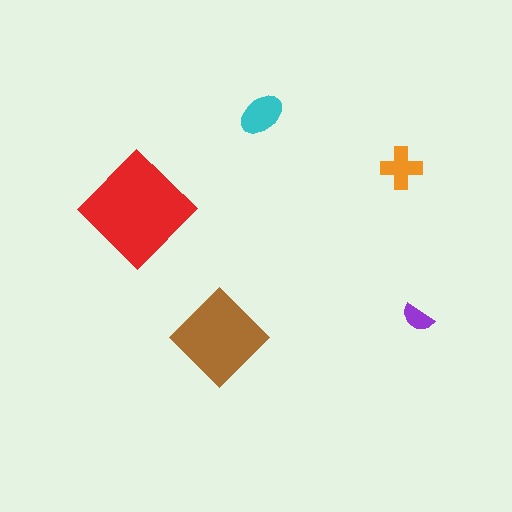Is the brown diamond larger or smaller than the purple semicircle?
Larger.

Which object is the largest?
The red diamond.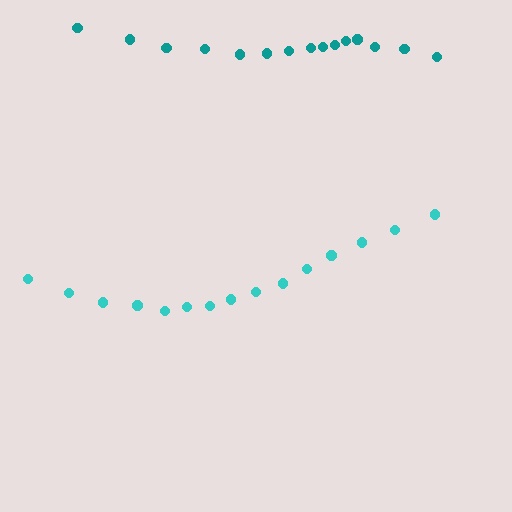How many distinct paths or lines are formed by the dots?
There are 2 distinct paths.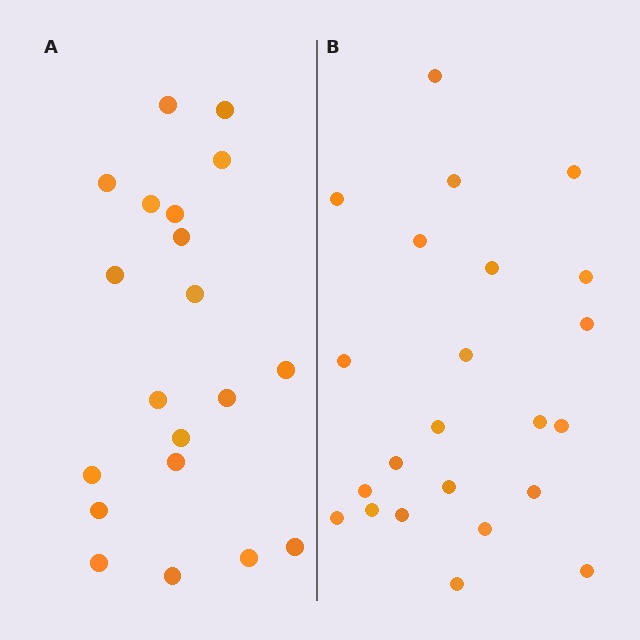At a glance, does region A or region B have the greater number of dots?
Region B (the right region) has more dots.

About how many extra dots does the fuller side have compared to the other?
Region B has just a few more — roughly 2 or 3 more dots than region A.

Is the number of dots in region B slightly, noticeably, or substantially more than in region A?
Region B has only slightly more — the two regions are fairly close. The ratio is roughly 1.1 to 1.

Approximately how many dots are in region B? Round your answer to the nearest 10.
About 20 dots. (The exact count is 23, which rounds to 20.)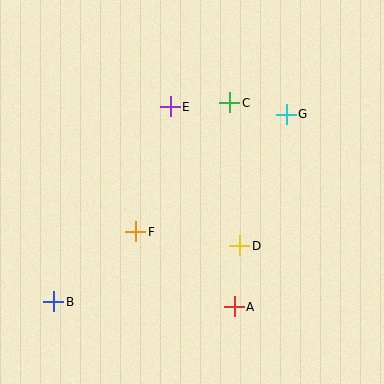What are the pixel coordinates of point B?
Point B is at (54, 302).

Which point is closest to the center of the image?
Point F at (136, 232) is closest to the center.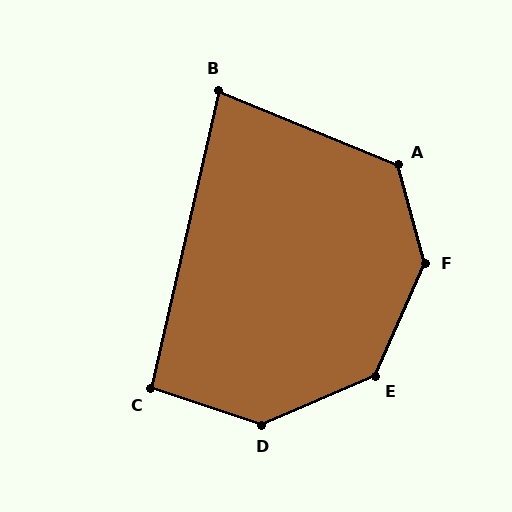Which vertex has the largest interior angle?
F, at approximately 141 degrees.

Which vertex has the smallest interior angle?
B, at approximately 81 degrees.